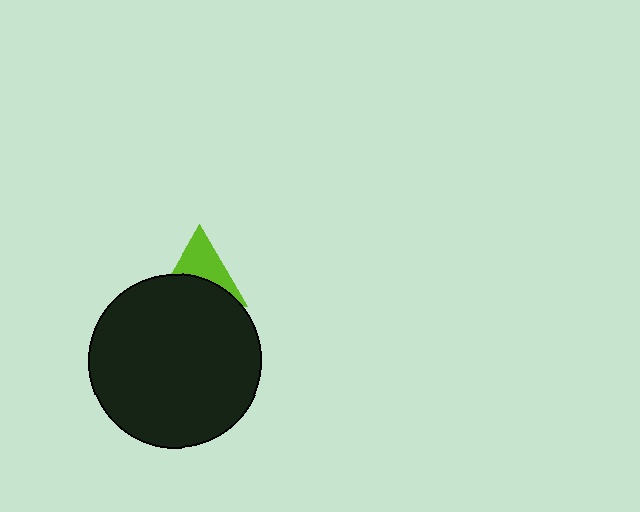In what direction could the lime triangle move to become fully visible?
The lime triangle could move up. That would shift it out from behind the black circle entirely.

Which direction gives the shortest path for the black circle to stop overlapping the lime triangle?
Moving down gives the shortest separation.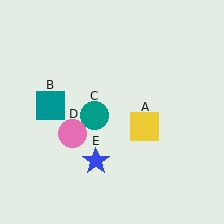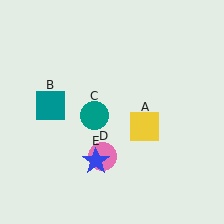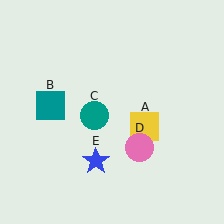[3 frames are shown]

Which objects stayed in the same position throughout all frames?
Yellow square (object A) and teal square (object B) and teal circle (object C) and blue star (object E) remained stationary.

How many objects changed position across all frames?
1 object changed position: pink circle (object D).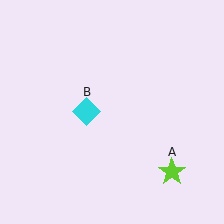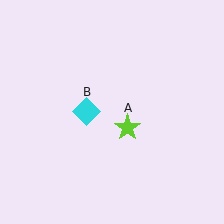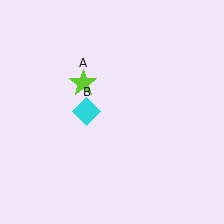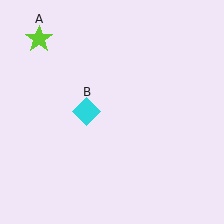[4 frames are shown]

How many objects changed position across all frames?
1 object changed position: lime star (object A).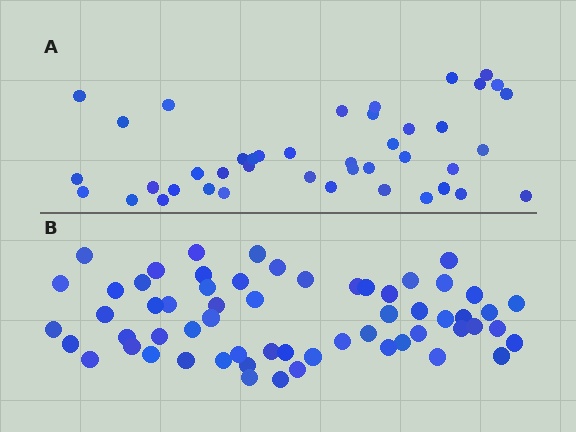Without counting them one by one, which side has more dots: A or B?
Region B (the bottom region) has more dots.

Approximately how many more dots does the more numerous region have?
Region B has approximately 20 more dots than region A.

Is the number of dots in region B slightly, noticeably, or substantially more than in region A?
Region B has noticeably more, but not dramatically so. The ratio is roughly 1.4 to 1.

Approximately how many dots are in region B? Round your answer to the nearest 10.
About 60 dots.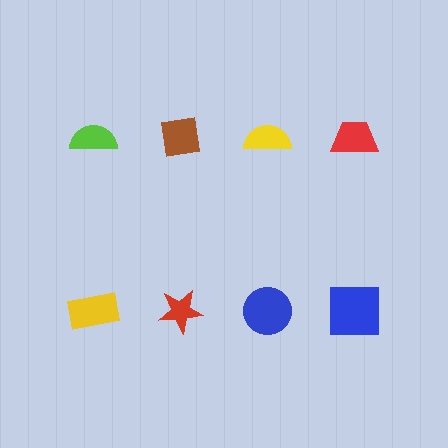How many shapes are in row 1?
4 shapes.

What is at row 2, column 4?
A blue square.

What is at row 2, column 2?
A red star.